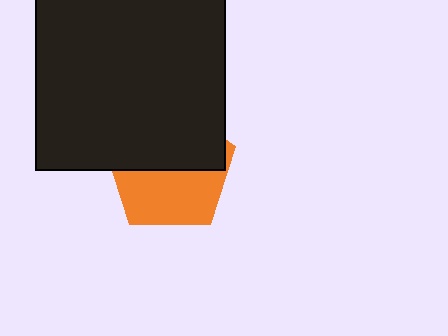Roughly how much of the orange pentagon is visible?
About half of it is visible (roughly 48%).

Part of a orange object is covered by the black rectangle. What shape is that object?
It is a pentagon.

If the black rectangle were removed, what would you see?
You would see the complete orange pentagon.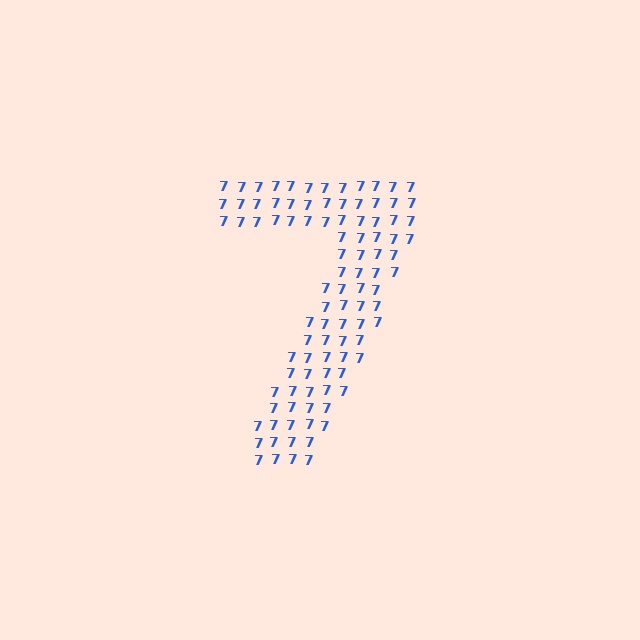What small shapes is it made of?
It is made of small digit 7's.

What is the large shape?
The large shape is the digit 7.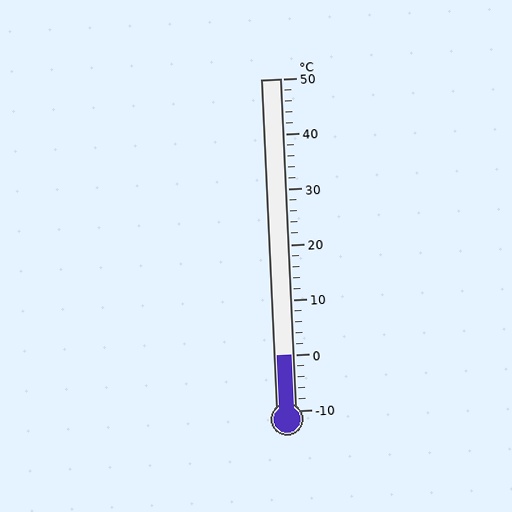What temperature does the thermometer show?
The thermometer shows approximately 0°C.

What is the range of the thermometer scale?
The thermometer scale ranges from -10°C to 50°C.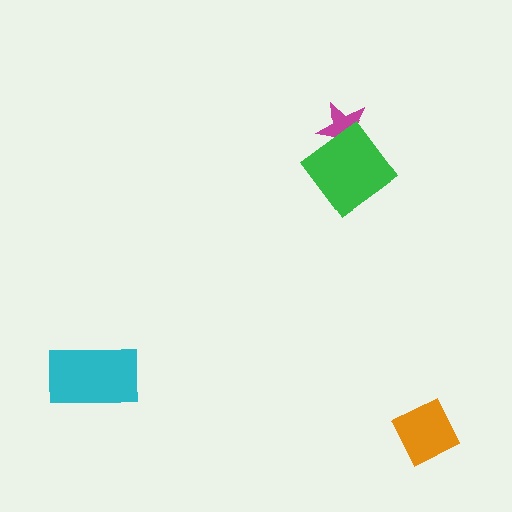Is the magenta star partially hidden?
Yes, it is partially covered by another shape.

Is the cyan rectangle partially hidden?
No, no other shape covers it.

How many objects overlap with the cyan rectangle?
0 objects overlap with the cyan rectangle.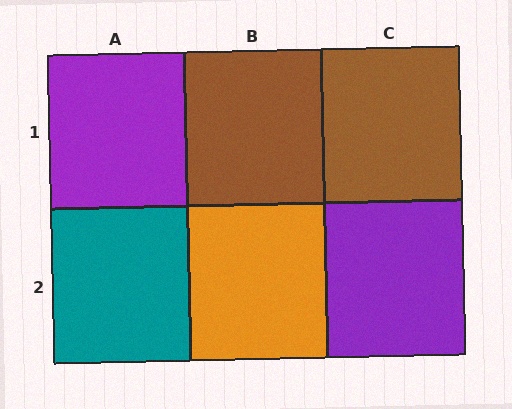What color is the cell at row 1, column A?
Purple.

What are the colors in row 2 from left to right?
Teal, orange, purple.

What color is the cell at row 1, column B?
Brown.